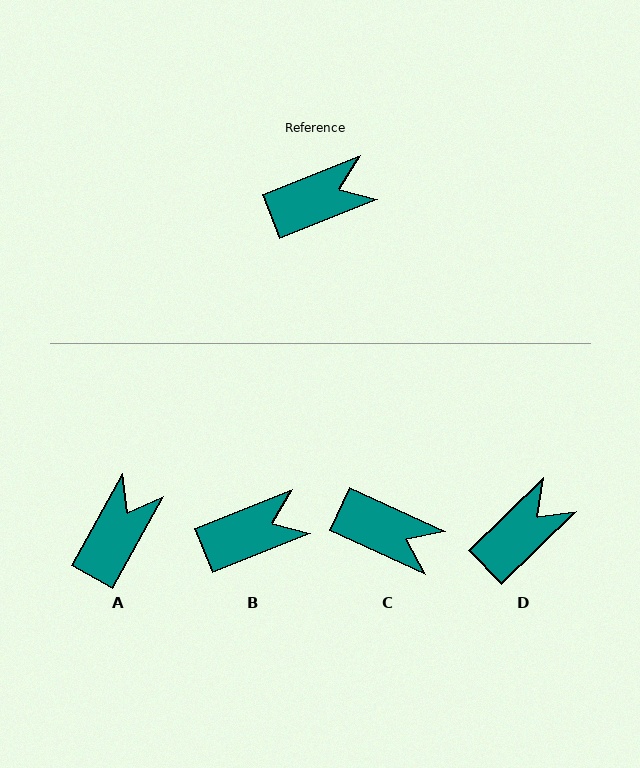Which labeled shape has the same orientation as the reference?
B.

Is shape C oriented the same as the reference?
No, it is off by about 46 degrees.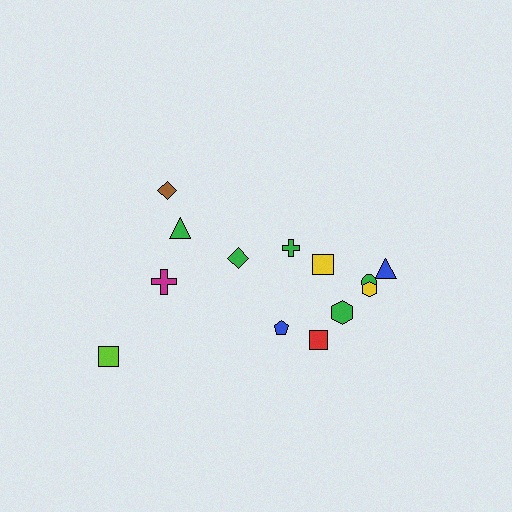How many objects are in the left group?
There are 5 objects.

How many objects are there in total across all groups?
There are 13 objects.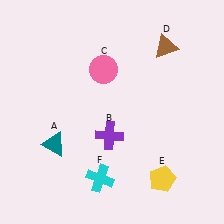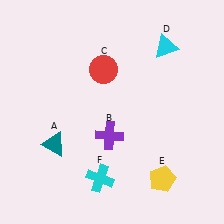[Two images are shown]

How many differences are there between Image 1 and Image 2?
There are 2 differences between the two images.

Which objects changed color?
C changed from pink to red. D changed from brown to cyan.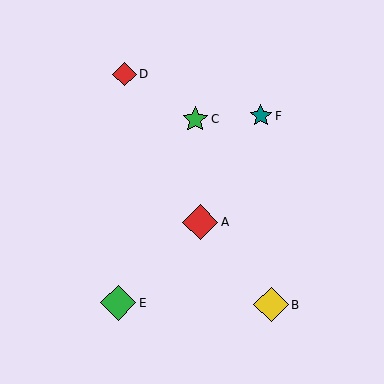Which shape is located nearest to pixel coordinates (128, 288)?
The green diamond (labeled E) at (118, 303) is nearest to that location.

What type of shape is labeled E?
Shape E is a green diamond.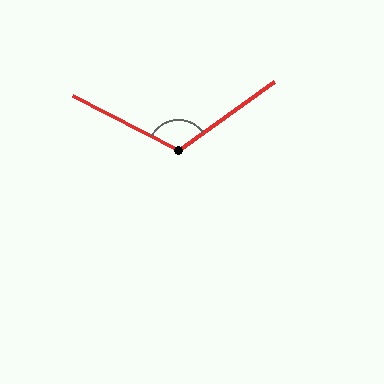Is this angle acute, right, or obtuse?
It is obtuse.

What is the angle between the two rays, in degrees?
Approximately 117 degrees.